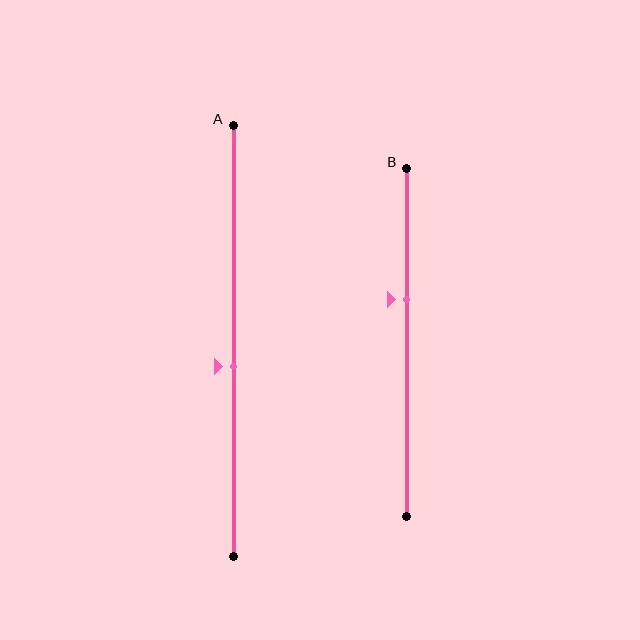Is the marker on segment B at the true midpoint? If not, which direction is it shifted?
No, the marker on segment B is shifted upward by about 12% of the segment length.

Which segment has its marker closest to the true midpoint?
Segment A has its marker closest to the true midpoint.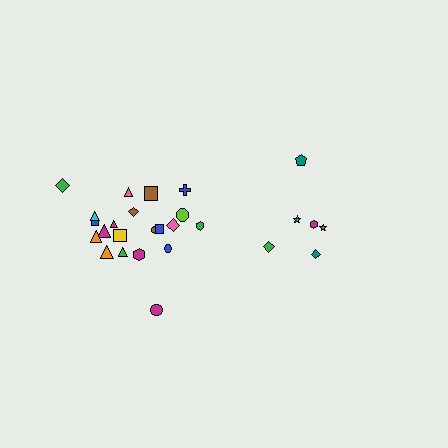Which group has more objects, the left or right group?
The left group.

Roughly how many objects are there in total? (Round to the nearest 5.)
Roughly 30 objects in total.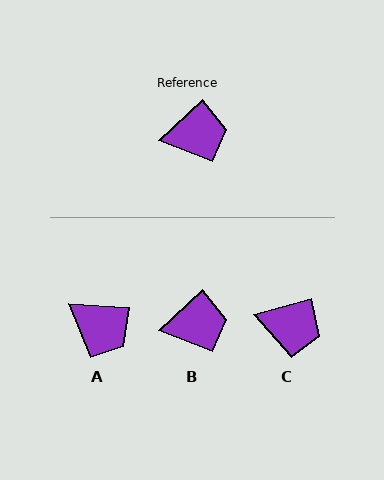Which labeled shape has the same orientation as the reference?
B.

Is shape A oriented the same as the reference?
No, it is off by about 47 degrees.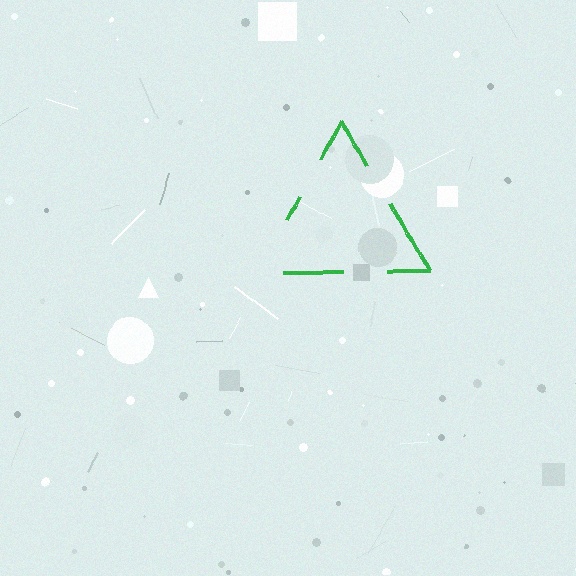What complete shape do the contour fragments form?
The contour fragments form a triangle.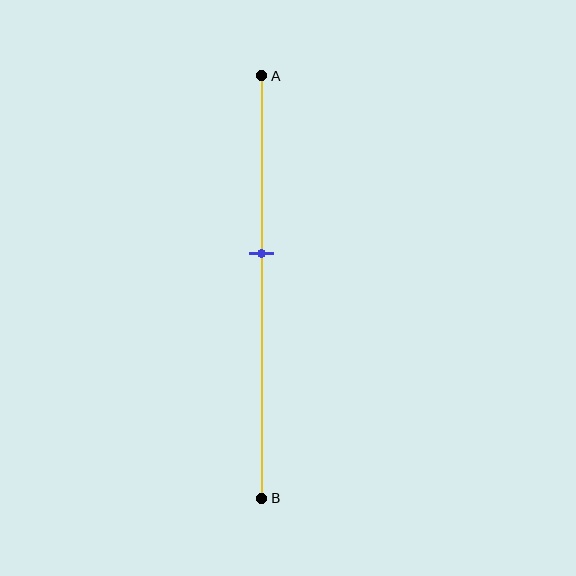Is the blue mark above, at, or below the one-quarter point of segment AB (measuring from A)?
The blue mark is below the one-quarter point of segment AB.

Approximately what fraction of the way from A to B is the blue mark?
The blue mark is approximately 40% of the way from A to B.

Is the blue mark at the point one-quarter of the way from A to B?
No, the mark is at about 40% from A, not at the 25% one-quarter point.